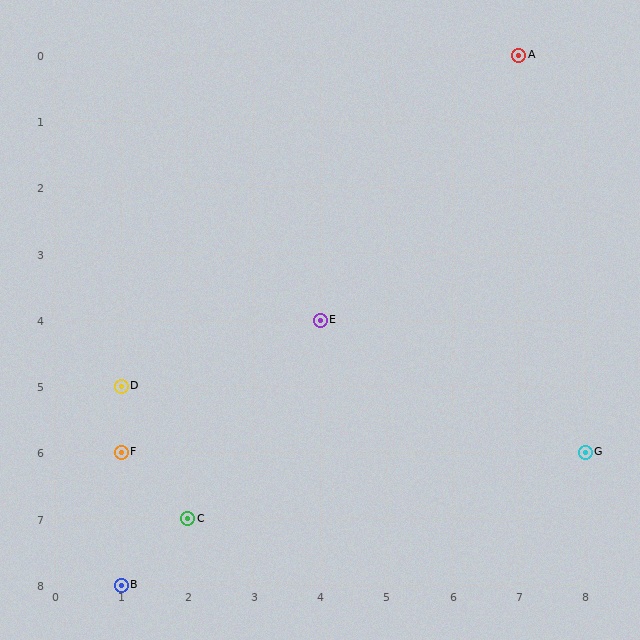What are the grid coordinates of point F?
Point F is at grid coordinates (1, 6).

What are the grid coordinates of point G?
Point G is at grid coordinates (8, 6).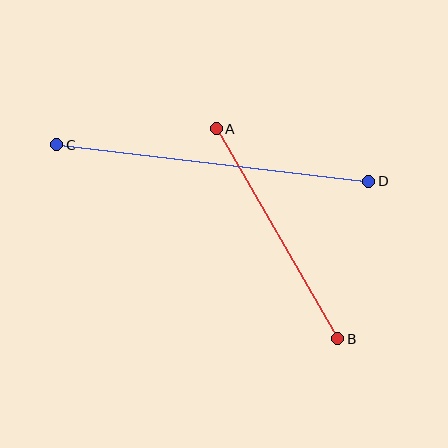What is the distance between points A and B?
The distance is approximately 243 pixels.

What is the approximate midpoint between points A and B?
The midpoint is at approximately (277, 234) pixels.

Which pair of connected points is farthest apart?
Points C and D are farthest apart.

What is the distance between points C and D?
The distance is approximately 314 pixels.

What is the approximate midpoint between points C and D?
The midpoint is at approximately (213, 163) pixels.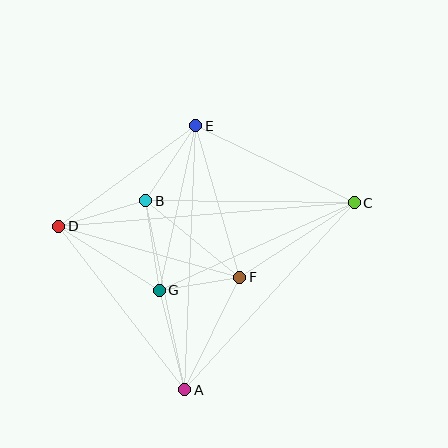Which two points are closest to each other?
Points F and G are closest to each other.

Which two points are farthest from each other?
Points C and D are farthest from each other.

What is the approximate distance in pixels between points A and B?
The distance between A and B is approximately 193 pixels.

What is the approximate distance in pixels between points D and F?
The distance between D and F is approximately 189 pixels.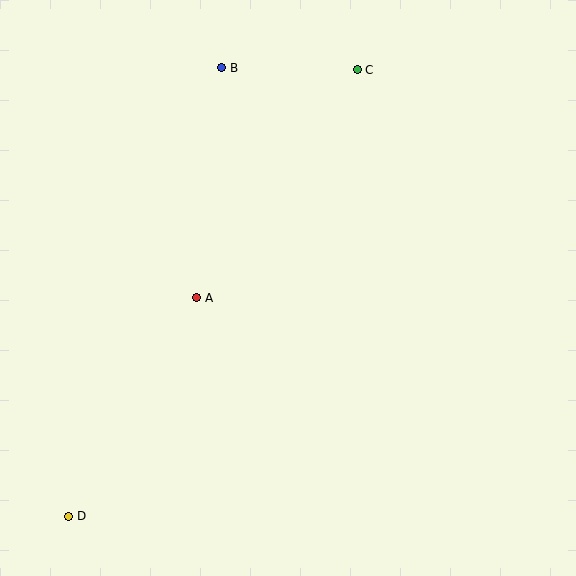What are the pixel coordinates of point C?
Point C is at (357, 70).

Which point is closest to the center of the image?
Point A at (197, 298) is closest to the center.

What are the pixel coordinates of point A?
Point A is at (197, 298).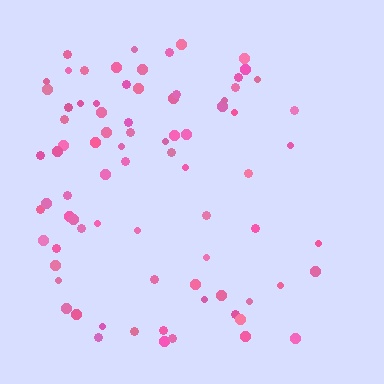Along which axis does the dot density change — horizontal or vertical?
Horizontal.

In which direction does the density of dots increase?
From right to left, with the left side densest.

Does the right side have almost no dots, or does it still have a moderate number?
Still a moderate number, just noticeably fewer than the left.